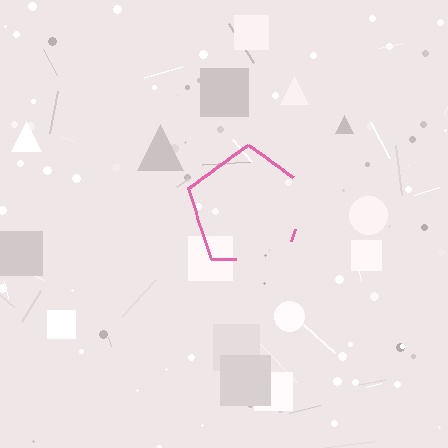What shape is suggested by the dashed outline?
The dashed outline suggests a pentagon.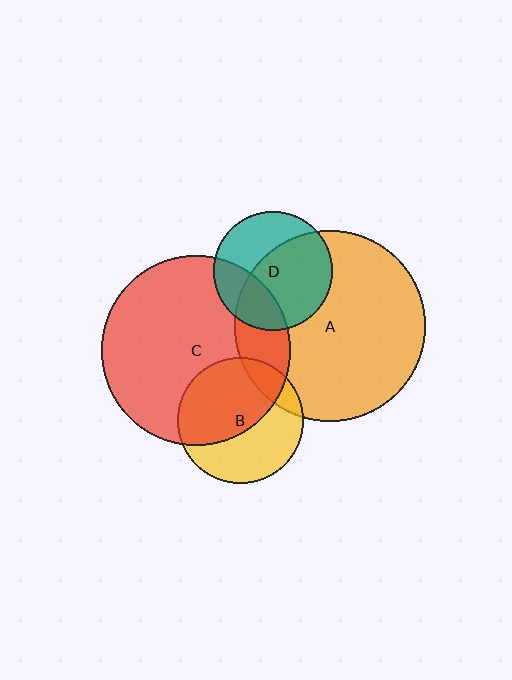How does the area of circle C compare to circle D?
Approximately 2.6 times.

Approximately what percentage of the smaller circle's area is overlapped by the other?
Approximately 15%.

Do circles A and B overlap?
Yes.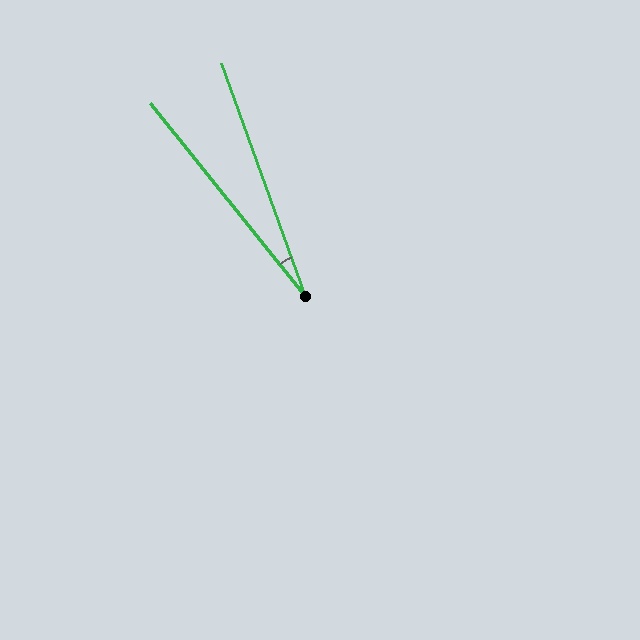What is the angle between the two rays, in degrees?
Approximately 19 degrees.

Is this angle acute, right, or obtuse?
It is acute.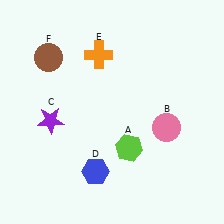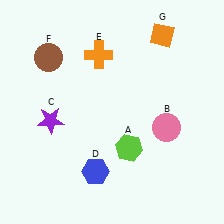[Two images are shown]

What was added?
An orange diamond (G) was added in Image 2.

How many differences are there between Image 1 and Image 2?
There is 1 difference between the two images.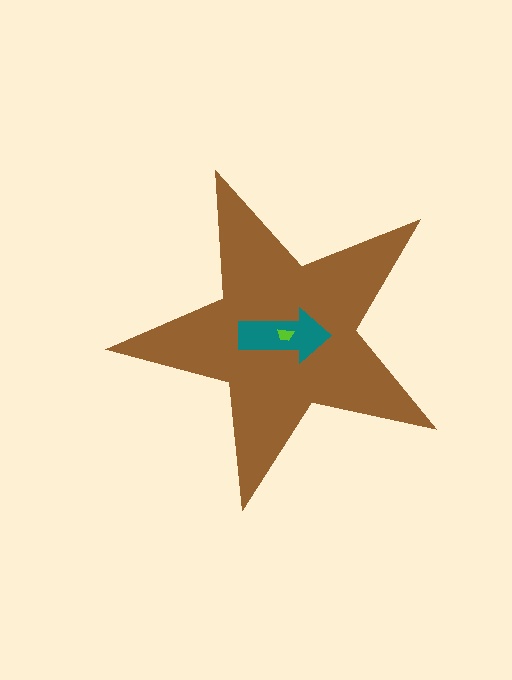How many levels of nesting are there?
3.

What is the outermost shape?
The brown star.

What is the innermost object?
The lime trapezoid.